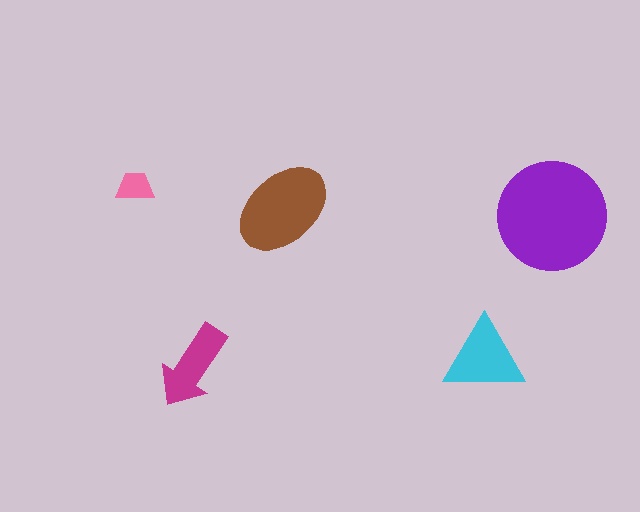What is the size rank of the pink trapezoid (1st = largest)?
5th.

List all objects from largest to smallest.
The purple circle, the brown ellipse, the cyan triangle, the magenta arrow, the pink trapezoid.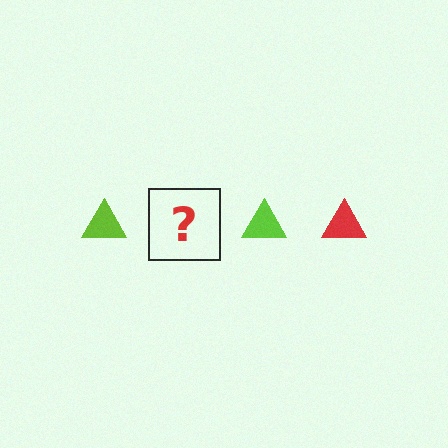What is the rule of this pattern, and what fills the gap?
The rule is that the pattern cycles through lime, red triangles. The gap should be filled with a red triangle.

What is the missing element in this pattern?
The missing element is a red triangle.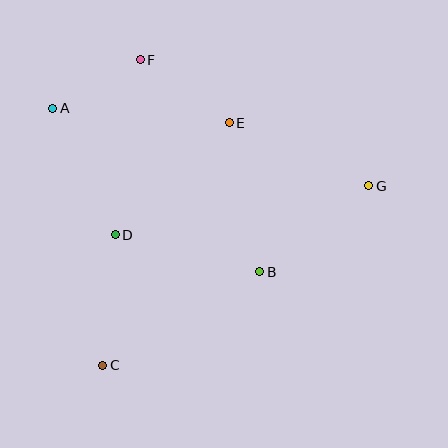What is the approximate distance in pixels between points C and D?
The distance between C and D is approximately 131 pixels.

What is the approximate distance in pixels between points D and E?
The distance between D and E is approximately 160 pixels.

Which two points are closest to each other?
Points A and F are closest to each other.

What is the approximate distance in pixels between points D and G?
The distance between D and G is approximately 258 pixels.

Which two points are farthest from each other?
Points A and G are farthest from each other.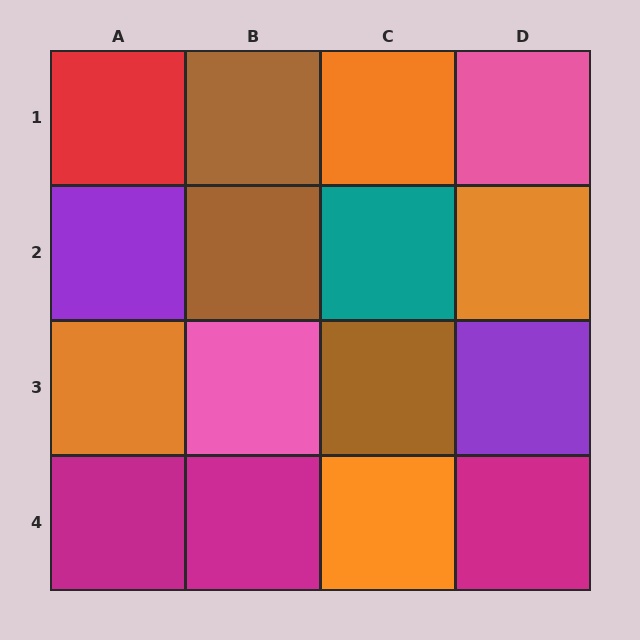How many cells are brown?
3 cells are brown.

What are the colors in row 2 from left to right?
Purple, brown, teal, orange.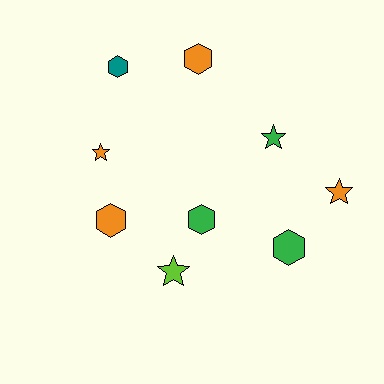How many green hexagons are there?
There are 2 green hexagons.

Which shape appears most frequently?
Hexagon, with 5 objects.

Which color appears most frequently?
Orange, with 4 objects.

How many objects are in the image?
There are 9 objects.